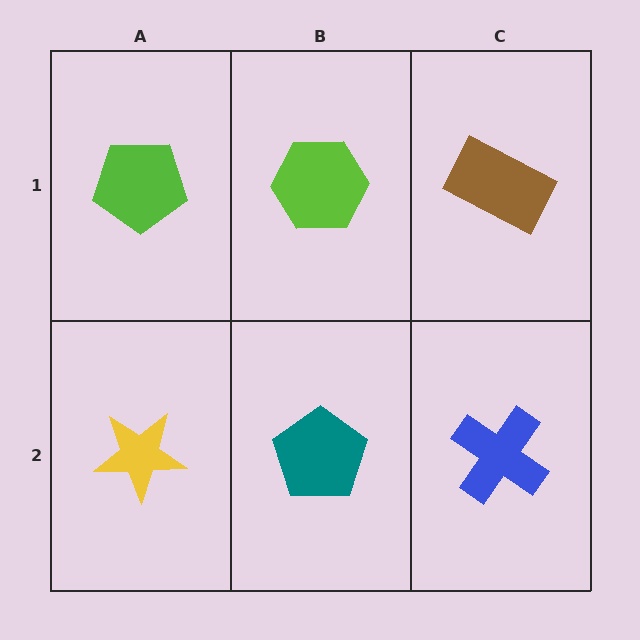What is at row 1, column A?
A lime pentagon.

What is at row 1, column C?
A brown rectangle.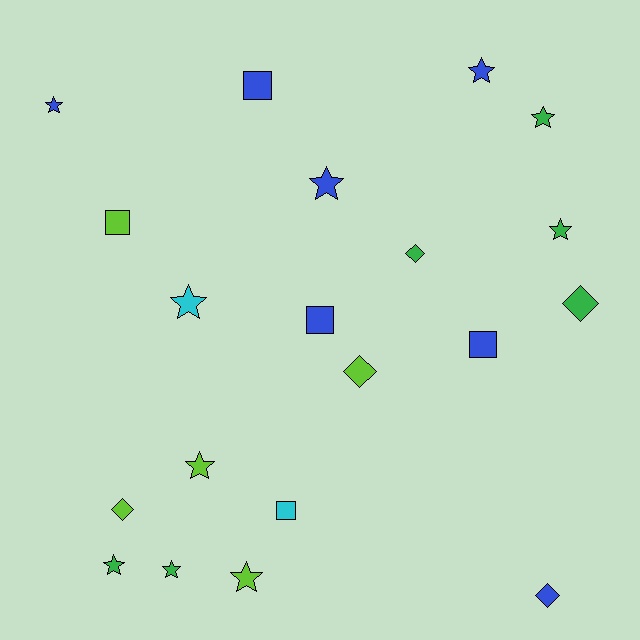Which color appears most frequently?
Blue, with 7 objects.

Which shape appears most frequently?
Star, with 10 objects.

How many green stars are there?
There are 4 green stars.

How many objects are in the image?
There are 20 objects.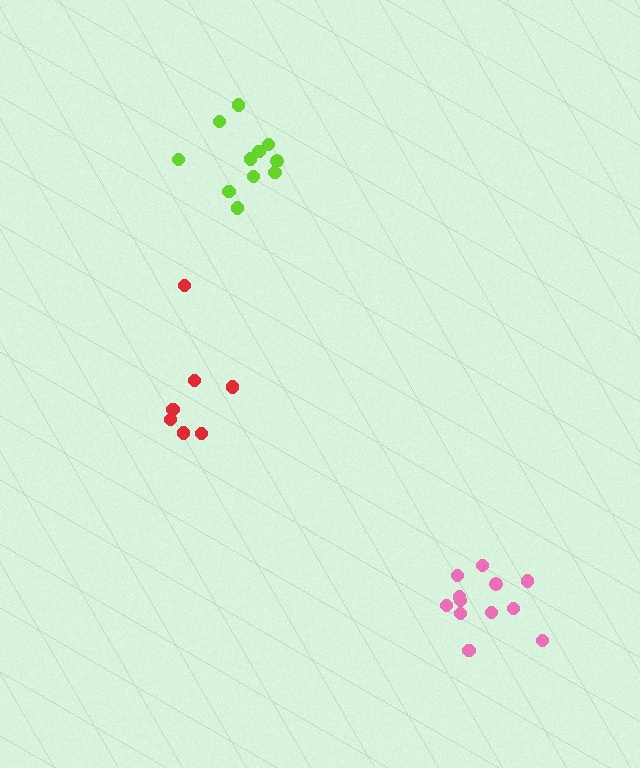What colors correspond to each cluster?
The clusters are colored: pink, red, lime.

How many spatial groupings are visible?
There are 3 spatial groupings.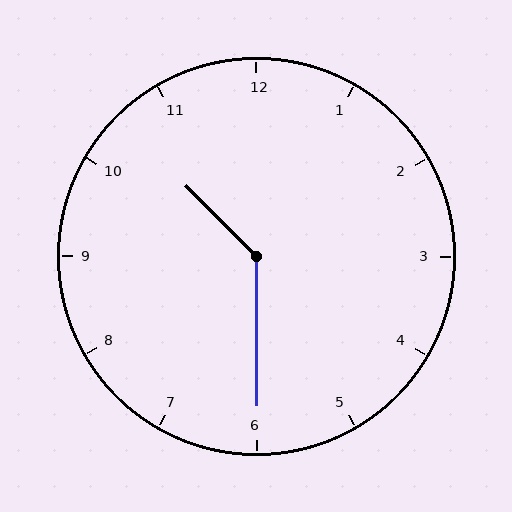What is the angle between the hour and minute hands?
Approximately 135 degrees.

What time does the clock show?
10:30.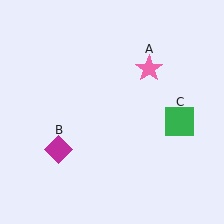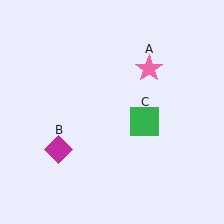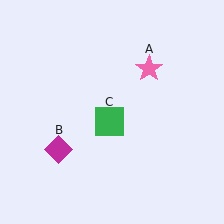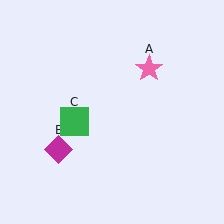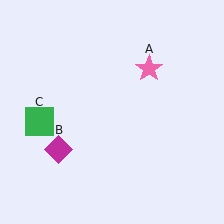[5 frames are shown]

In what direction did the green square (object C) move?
The green square (object C) moved left.